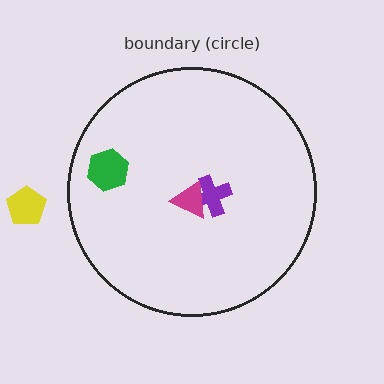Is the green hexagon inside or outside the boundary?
Inside.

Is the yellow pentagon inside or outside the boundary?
Outside.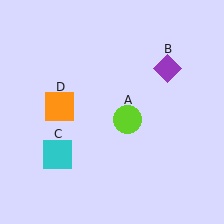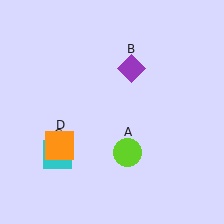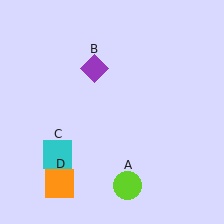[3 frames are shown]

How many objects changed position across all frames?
3 objects changed position: lime circle (object A), purple diamond (object B), orange square (object D).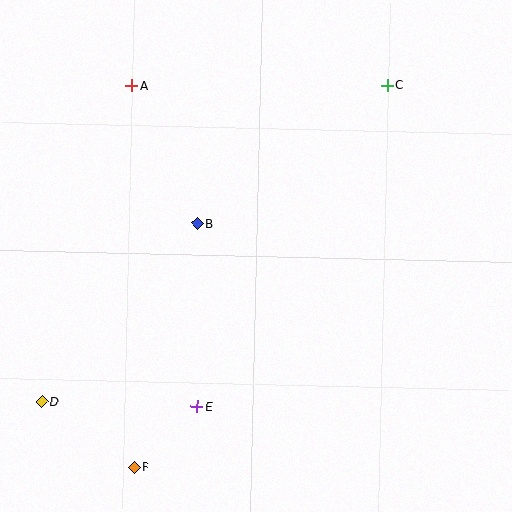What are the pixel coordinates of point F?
Point F is at (134, 468).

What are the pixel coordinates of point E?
Point E is at (197, 406).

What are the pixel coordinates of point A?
Point A is at (132, 86).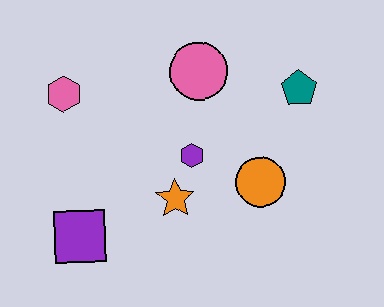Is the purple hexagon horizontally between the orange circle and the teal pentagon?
No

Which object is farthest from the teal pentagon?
The purple square is farthest from the teal pentagon.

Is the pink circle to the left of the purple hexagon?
No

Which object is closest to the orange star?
The purple hexagon is closest to the orange star.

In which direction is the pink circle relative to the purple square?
The pink circle is above the purple square.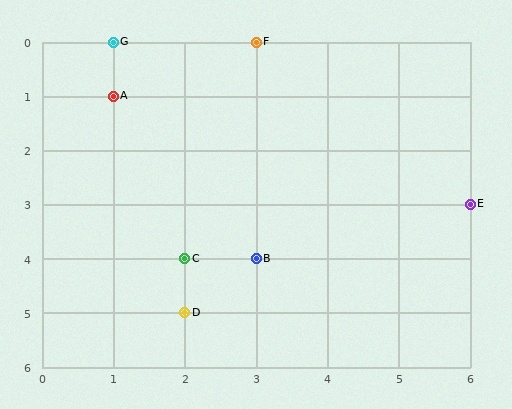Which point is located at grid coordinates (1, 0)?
Point G is at (1, 0).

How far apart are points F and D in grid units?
Points F and D are 1 column and 5 rows apart (about 5.1 grid units diagonally).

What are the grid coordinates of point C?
Point C is at grid coordinates (2, 4).